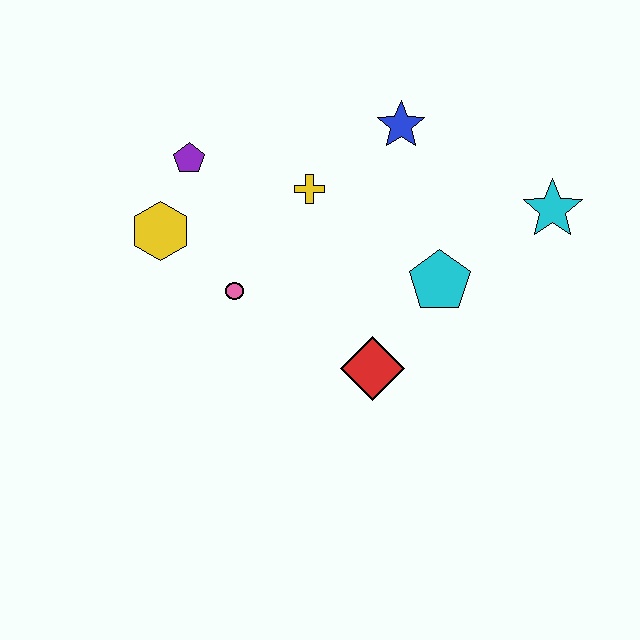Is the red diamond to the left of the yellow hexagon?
No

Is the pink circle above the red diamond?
Yes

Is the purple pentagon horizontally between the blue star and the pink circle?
No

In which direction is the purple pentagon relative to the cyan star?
The purple pentagon is to the left of the cyan star.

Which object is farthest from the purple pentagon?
The cyan star is farthest from the purple pentagon.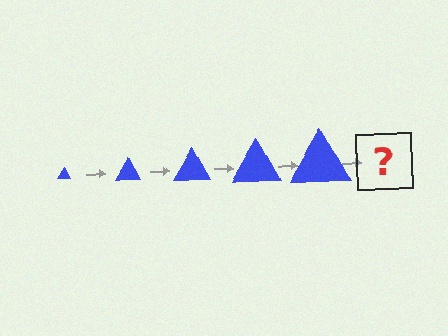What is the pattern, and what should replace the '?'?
The pattern is that the triangle gets progressively larger each step. The '?' should be a blue triangle, larger than the previous one.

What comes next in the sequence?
The next element should be a blue triangle, larger than the previous one.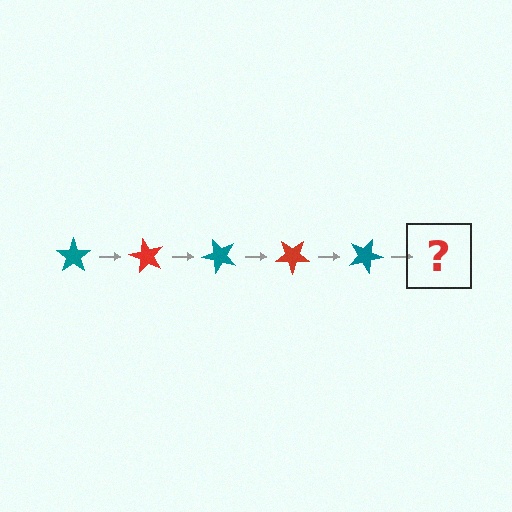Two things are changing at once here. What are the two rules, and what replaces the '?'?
The two rules are that it rotates 60 degrees each step and the color cycles through teal and red. The '?' should be a red star, rotated 300 degrees from the start.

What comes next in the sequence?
The next element should be a red star, rotated 300 degrees from the start.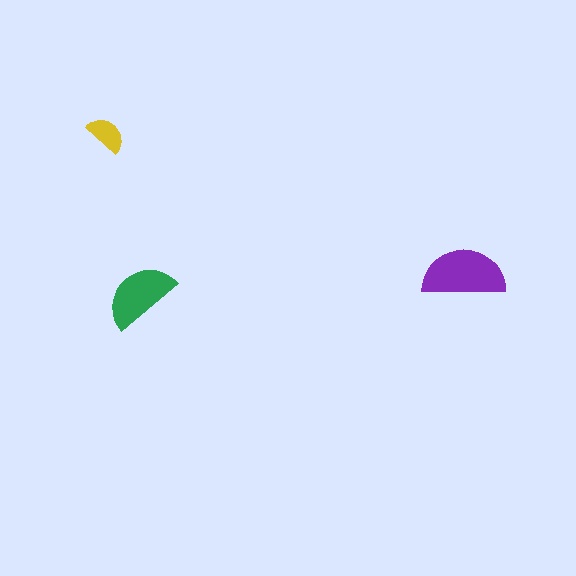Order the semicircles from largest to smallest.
the purple one, the green one, the yellow one.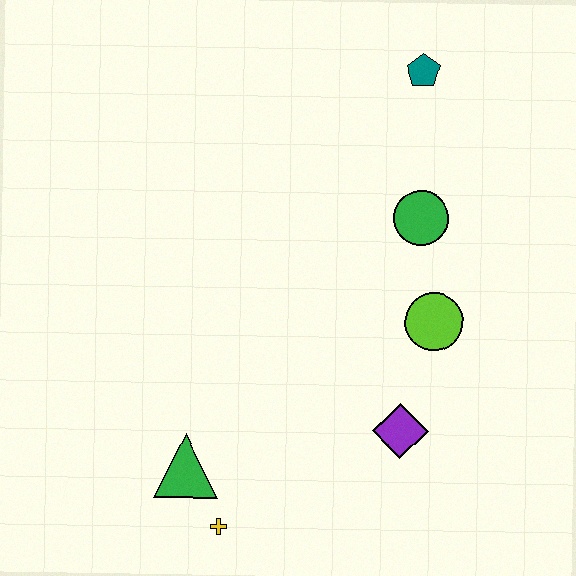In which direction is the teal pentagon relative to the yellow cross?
The teal pentagon is above the yellow cross.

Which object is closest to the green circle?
The lime circle is closest to the green circle.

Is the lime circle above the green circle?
No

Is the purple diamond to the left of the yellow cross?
No